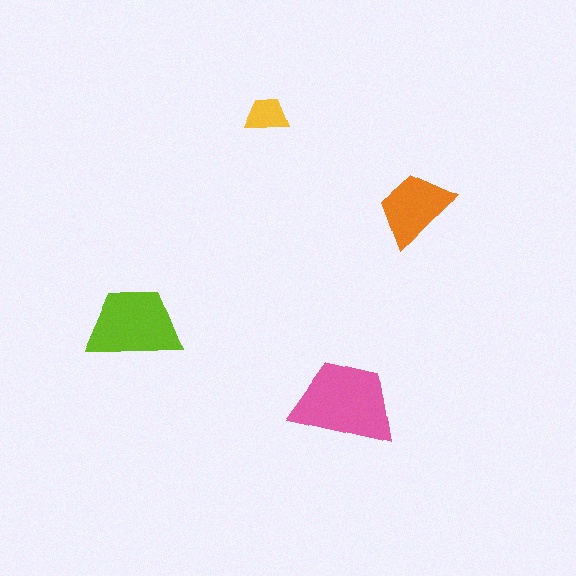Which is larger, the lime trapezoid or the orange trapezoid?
The lime one.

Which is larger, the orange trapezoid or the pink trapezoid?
The pink one.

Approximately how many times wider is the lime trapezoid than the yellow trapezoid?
About 2 times wider.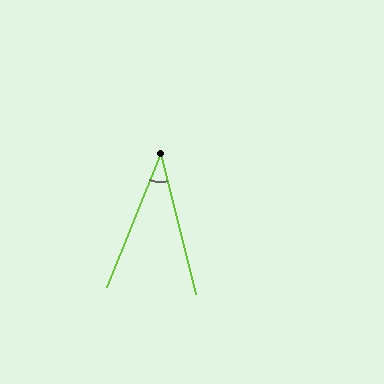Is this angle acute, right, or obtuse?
It is acute.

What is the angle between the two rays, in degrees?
Approximately 36 degrees.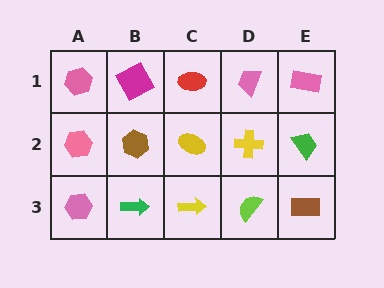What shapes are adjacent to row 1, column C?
A yellow ellipse (row 2, column C), a magenta square (row 1, column B), a pink trapezoid (row 1, column D).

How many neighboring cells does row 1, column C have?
3.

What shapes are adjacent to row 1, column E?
A green trapezoid (row 2, column E), a pink trapezoid (row 1, column D).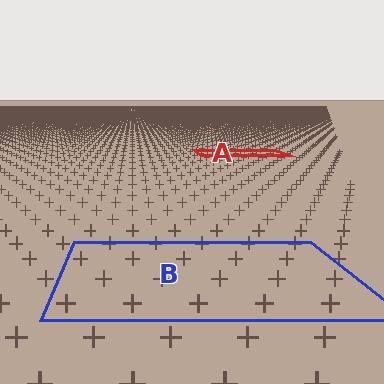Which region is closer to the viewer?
Region B is closer. The texture elements there are larger and more spread out.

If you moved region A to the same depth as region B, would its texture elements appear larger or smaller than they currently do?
They would appear larger. At a closer depth, the same texture elements are projected at a bigger on-screen size.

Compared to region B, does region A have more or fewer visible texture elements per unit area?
Region A has more texture elements per unit area — they are packed more densely because it is farther away.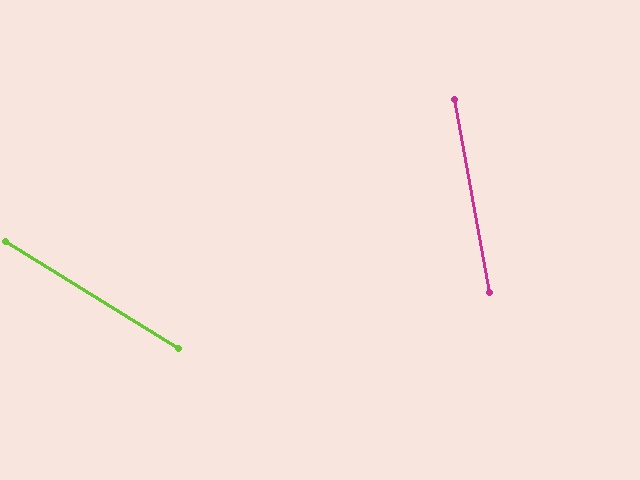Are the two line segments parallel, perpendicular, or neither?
Neither parallel nor perpendicular — they differ by about 48°.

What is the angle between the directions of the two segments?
Approximately 48 degrees.